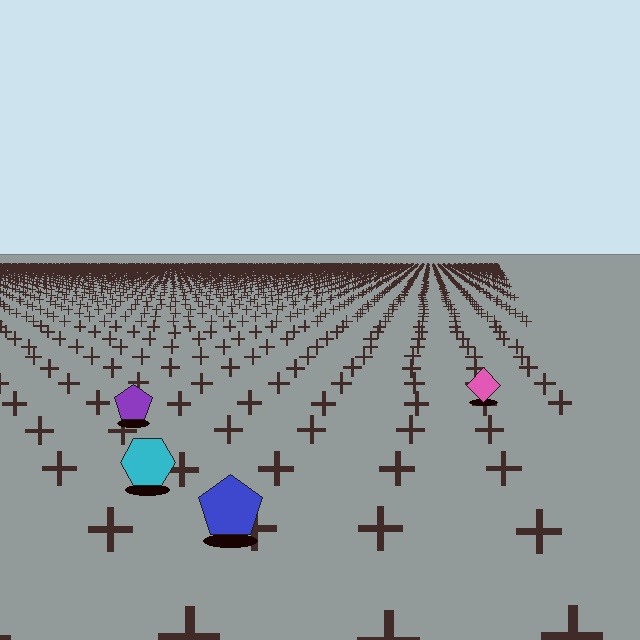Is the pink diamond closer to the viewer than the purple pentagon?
No. The purple pentagon is closer — you can tell from the texture gradient: the ground texture is coarser near it.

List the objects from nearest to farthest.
From nearest to farthest: the blue pentagon, the cyan hexagon, the purple pentagon, the pink diamond.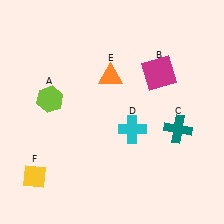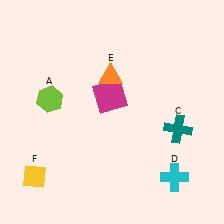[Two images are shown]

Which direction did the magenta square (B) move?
The magenta square (B) moved left.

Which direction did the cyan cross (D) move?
The cyan cross (D) moved down.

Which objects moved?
The objects that moved are: the magenta square (B), the cyan cross (D).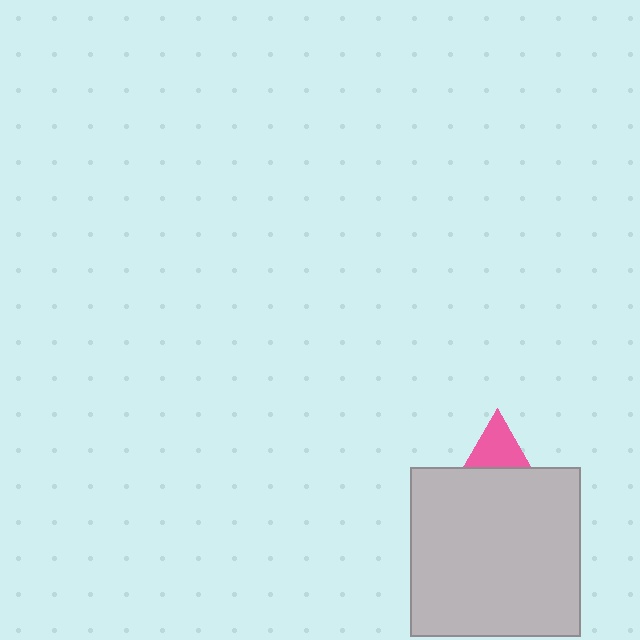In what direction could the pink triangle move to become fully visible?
The pink triangle could move up. That would shift it out from behind the light gray rectangle entirely.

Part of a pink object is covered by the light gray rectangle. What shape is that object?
It is a triangle.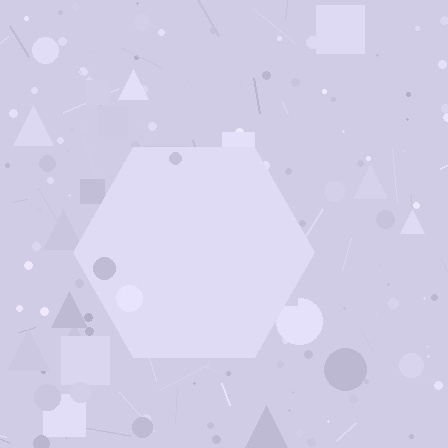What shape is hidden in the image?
A hexagon is hidden in the image.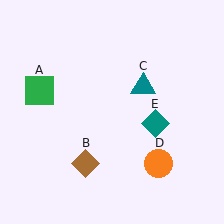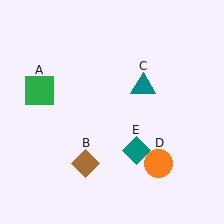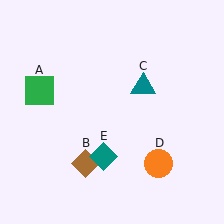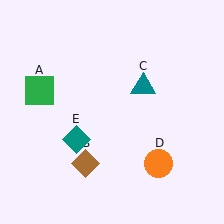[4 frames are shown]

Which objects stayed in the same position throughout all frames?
Green square (object A) and brown diamond (object B) and teal triangle (object C) and orange circle (object D) remained stationary.